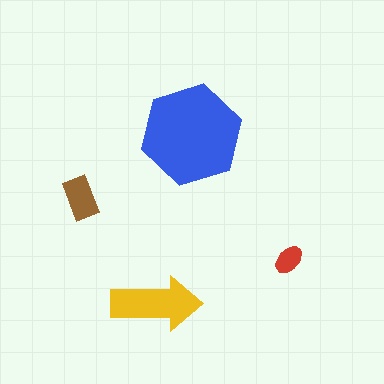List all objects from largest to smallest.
The blue hexagon, the yellow arrow, the brown rectangle, the red ellipse.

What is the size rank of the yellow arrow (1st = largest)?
2nd.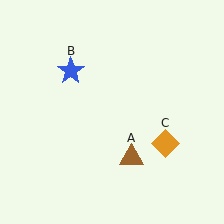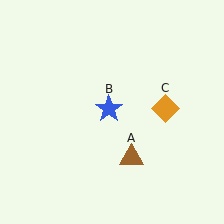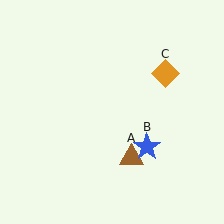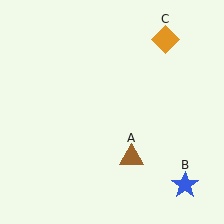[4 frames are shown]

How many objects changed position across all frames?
2 objects changed position: blue star (object B), orange diamond (object C).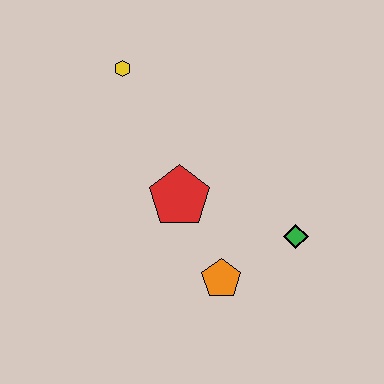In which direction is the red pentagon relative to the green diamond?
The red pentagon is to the left of the green diamond.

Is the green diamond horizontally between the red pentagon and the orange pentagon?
No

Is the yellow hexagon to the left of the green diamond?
Yes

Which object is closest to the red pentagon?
The orange pentagon is closest to the red pentagon.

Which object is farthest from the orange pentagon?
The yellow hexagon is farthest from the orange pentagon.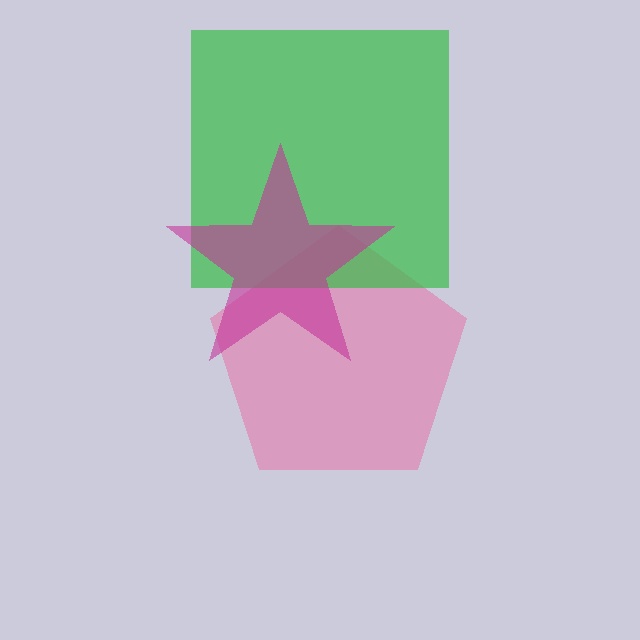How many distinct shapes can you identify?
There are 3 distinct shapes: a pink pentagon, a green square, a magenta star.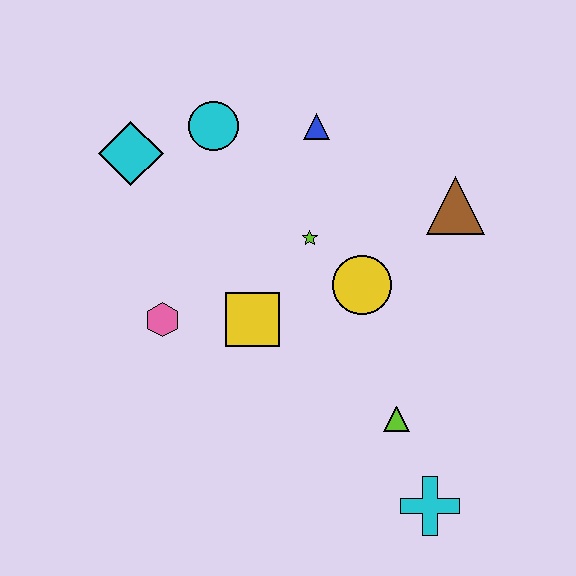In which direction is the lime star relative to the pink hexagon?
The lime star is to the right of the pink hexagon.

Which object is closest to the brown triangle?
The yellow circle is closest to the brown triangle.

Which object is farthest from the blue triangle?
The cyan cross is farthest from the blue triangle.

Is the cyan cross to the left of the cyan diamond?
No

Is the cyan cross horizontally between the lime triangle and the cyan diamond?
No